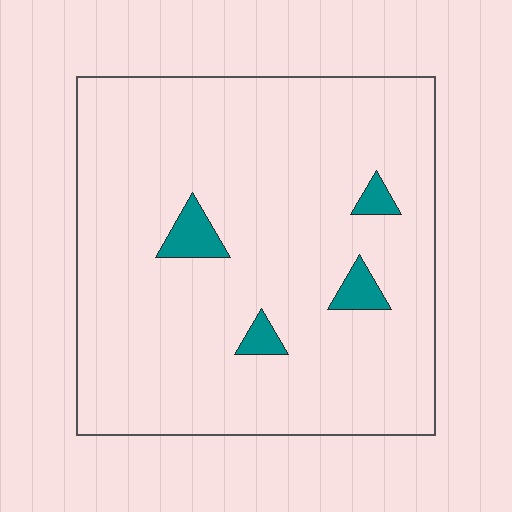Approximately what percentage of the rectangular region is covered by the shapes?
Approximately 5%.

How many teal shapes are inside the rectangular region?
4.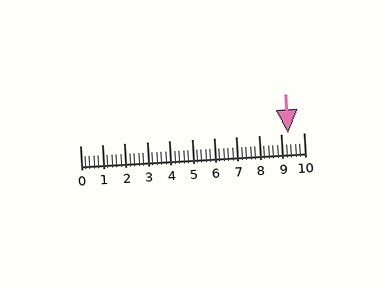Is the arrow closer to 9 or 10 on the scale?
The arrow is closer to 9.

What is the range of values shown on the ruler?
The ruler shows values from 0 to 10.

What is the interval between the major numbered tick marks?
The major tick marks are spaced 1 units apart.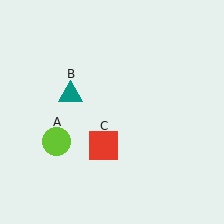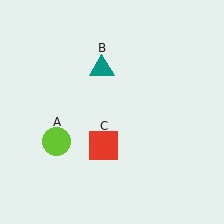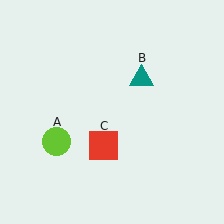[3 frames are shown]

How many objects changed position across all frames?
1 object changed position: teal triangle (object B).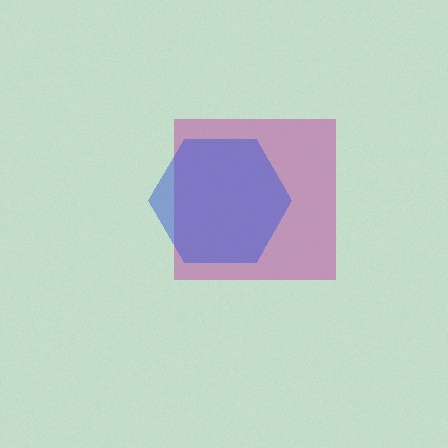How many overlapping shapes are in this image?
There are 2 overlapping shapes in the image.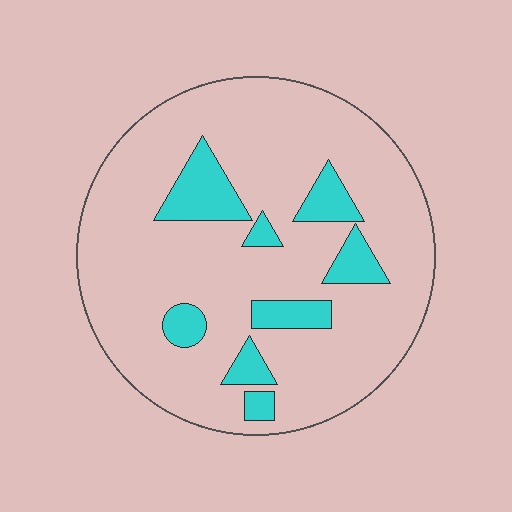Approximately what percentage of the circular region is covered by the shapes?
Approximately 15%.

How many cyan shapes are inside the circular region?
8.